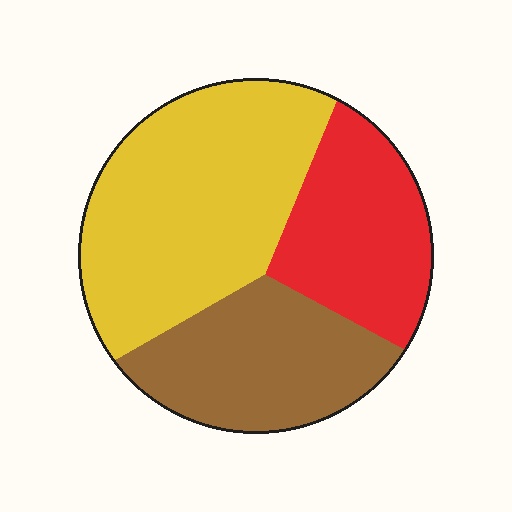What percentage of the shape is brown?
Brown covers around 30% of the shape.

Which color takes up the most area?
Yellow, at roughly 45%.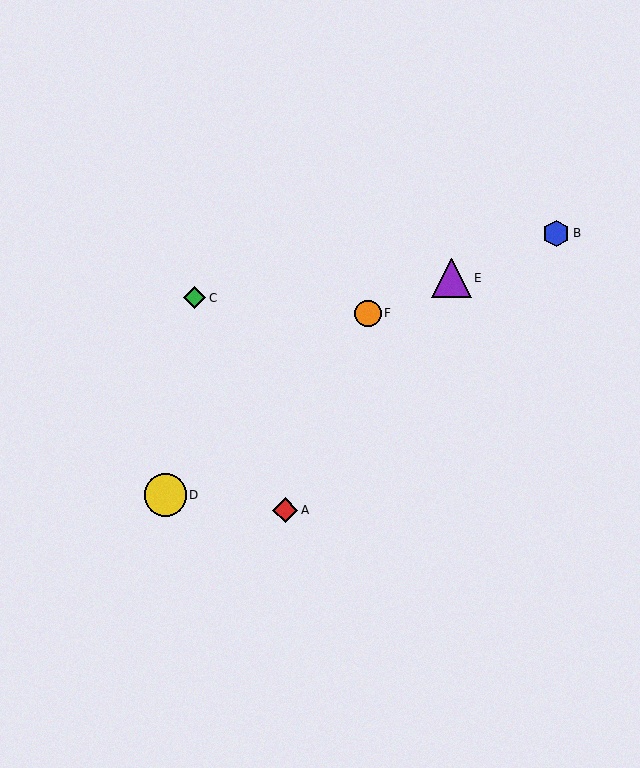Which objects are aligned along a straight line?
Objects B, E, F are aligned along a straight line.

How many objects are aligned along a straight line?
3 objects (B, E, F) are aligned along a straight line.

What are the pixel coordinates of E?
Object E is at (452, 278).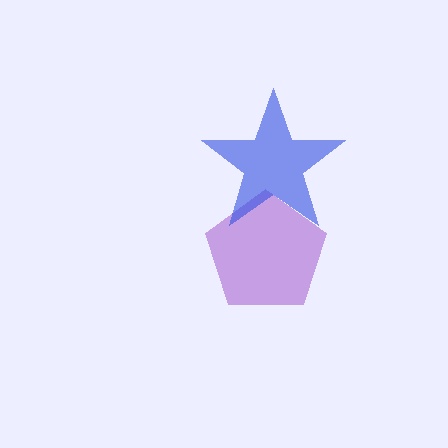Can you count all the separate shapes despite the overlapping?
Yes, there are 2 separate shapes.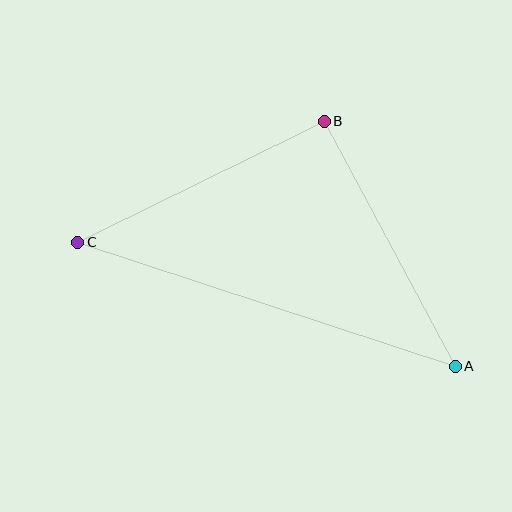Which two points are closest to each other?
Points B and C are closest to each other.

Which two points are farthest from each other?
Points A and C are farthest from each other.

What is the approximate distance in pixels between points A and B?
The distance between A and B is approximately 278 pixels.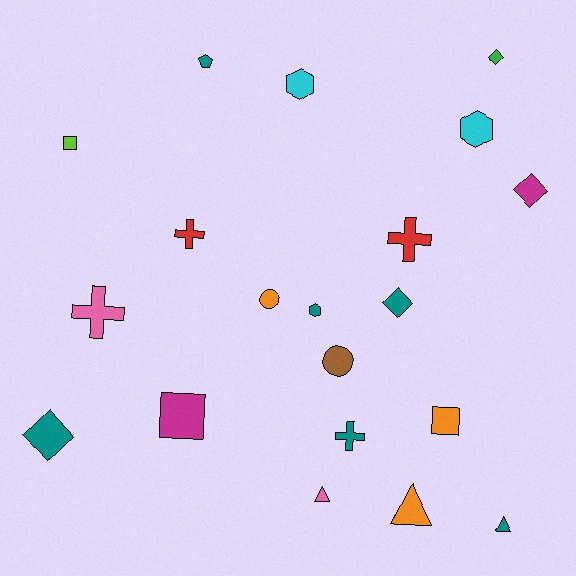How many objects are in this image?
There are 20 objects.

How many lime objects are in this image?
There is 1 lime object.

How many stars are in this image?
There are no stars.